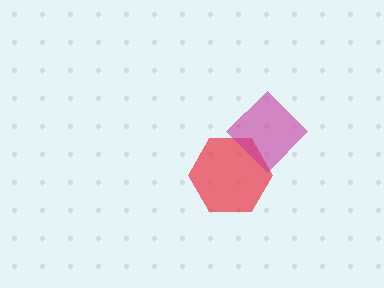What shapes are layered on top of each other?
The layered shapes are: a red hexagon, a magenta diamond.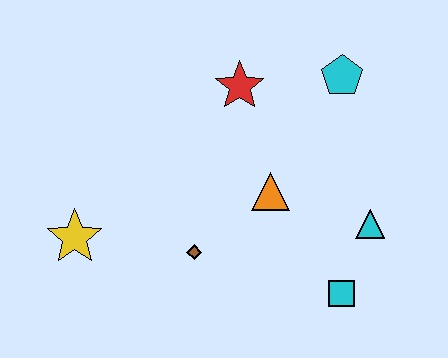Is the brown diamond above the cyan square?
Yes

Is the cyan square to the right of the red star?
Yes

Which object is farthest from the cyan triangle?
The yellow star is farthest from the cyan triangle.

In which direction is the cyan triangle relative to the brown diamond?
The cyan triangle is to the right of the brown diamond.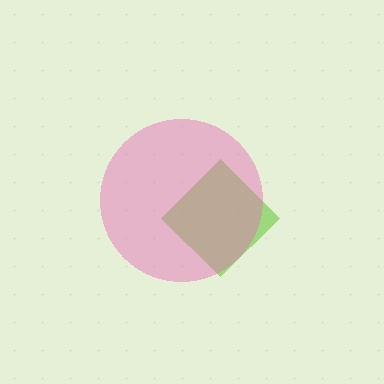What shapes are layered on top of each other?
The layered shapes are: a lime diamond, a pink circle.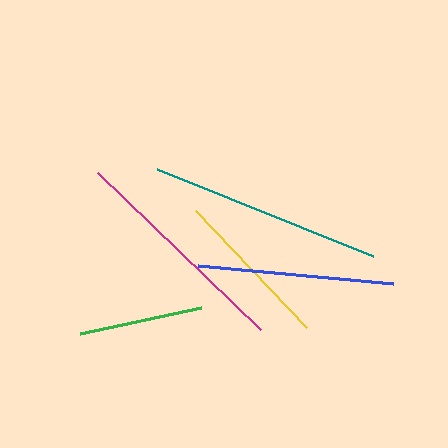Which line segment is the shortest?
The green line is the shortest at approximately 124 pixels.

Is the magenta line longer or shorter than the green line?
The magenta line is longer than the green line.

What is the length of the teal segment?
The teal segment is approximately 233 pixels long.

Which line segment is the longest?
The teal line is the longest at approximately 233 pixels.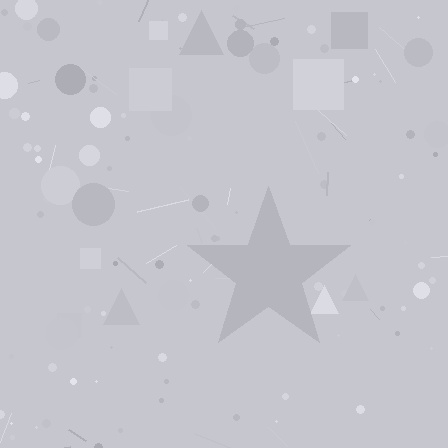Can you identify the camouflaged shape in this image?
The camouflaged shape is a star.